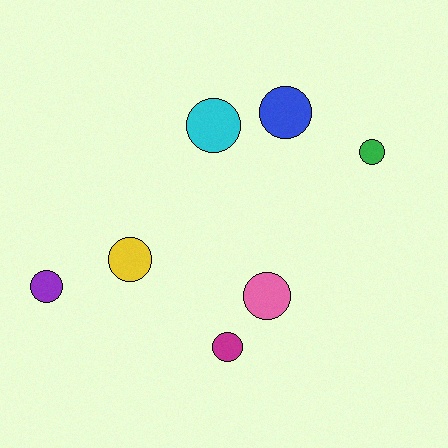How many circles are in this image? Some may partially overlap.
There are 7 circles.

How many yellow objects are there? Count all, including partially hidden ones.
There is 1 yellow object.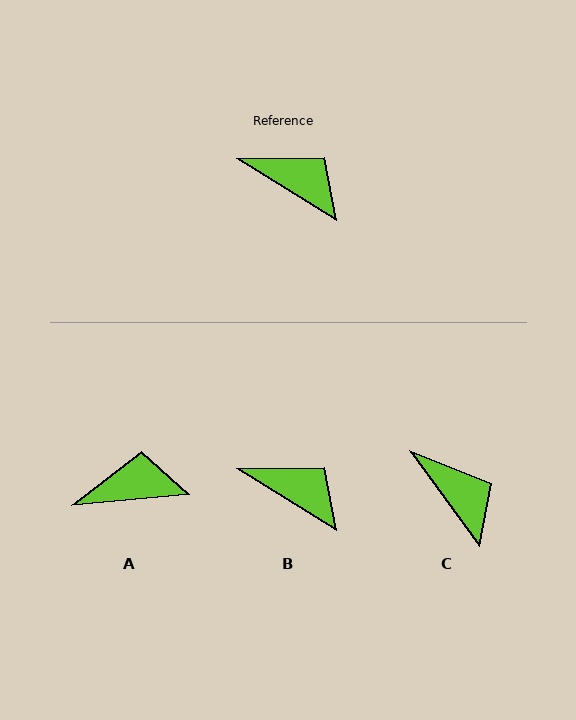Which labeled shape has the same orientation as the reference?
B.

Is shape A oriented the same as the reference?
No, it is off by about 37 degrees.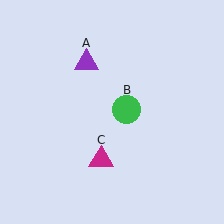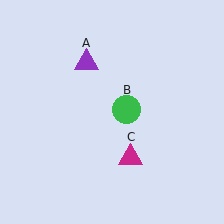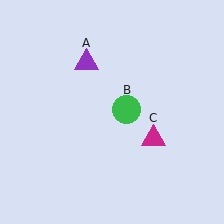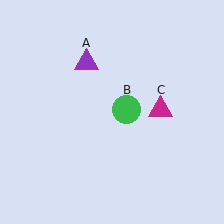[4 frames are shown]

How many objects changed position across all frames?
1 object changed position: magenta triangle (object C).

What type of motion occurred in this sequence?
The magenta triangle (object C) rotated counterclockwise around the center of the scene.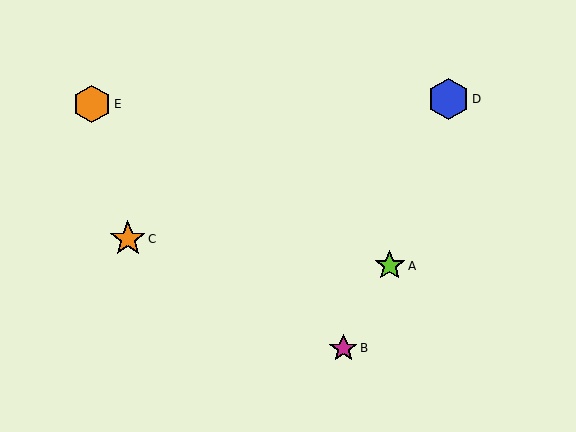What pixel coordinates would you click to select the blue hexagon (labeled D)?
Click at (448, 99) to select the blue hexagon D.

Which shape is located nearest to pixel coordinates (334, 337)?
The magenta star (labeled B) at (343, 348) is nearest to that location.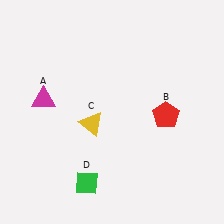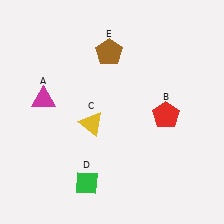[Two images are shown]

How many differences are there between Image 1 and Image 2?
There is 1 difference between the two images.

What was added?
A brown pentagon (E) was added in Image 2.